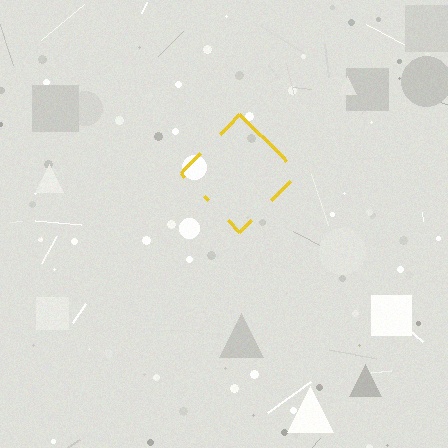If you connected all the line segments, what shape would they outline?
They would outline a diamond.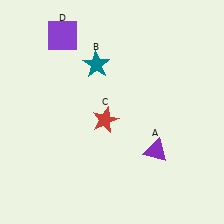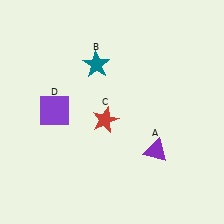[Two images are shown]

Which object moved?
The purple square (D) moved down.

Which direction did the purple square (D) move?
The purple square (D) moved down.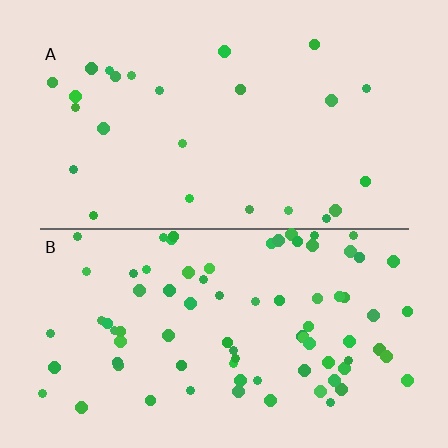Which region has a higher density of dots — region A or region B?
B (the bottom).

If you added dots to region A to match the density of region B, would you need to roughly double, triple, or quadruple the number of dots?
Approximately triple.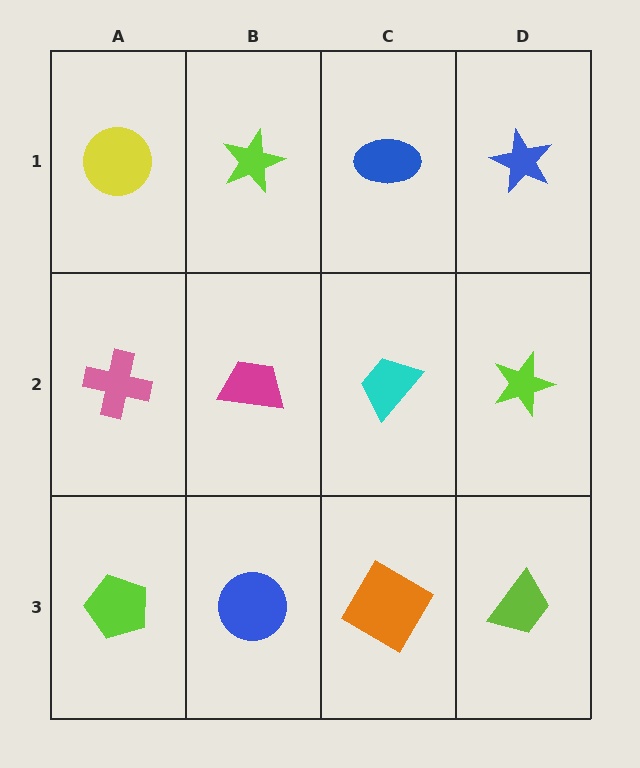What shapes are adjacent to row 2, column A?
A yellow circle (row 1, column A), a lime pentagon (row 3, column A), a magenta trapezoid (row 2, column B).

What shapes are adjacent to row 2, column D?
A blue star (row 1, column D), a lime trapezoid (row 3, column D), a cyan trapezoid (row 2, column C).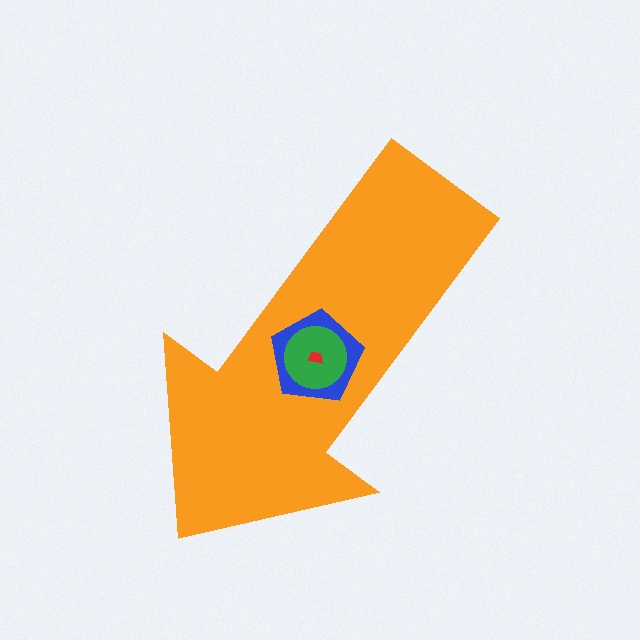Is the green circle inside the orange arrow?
Yes.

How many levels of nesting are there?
4.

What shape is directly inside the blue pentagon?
The green circle.